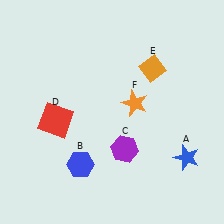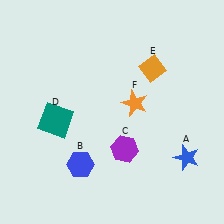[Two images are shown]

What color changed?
The square (D) changed from red in Image 1 to teal in Image 2.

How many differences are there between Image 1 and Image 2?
There is 1 difference between the two images.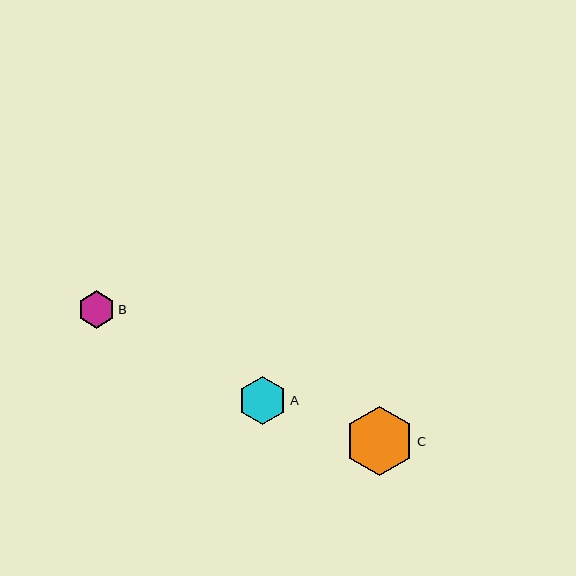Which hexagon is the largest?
Hexagon C is the largest with a size of approximately 70 pixels.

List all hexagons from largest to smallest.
From largest to smallest: C, A, B.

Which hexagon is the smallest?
Hexagon B is the smallest with a size of approximately 37 pixels.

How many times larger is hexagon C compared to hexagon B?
Hexagon C is approximately 1.9 times the size of hexagon B.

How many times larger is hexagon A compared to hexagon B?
Hexagon A is approximately 1.3 times the size of hexagon B.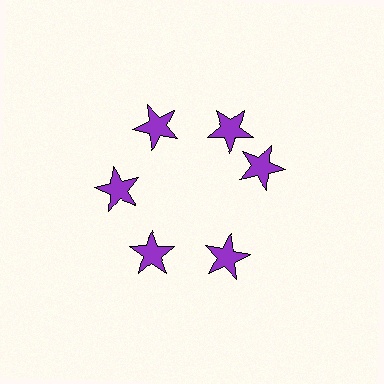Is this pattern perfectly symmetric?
No. The 6 purple stars are arranged in a ring, but one element near the 3 o'clock position is rotated out of alignment along the ring, breaking the 6-fold rotational symmetry.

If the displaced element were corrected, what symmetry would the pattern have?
It would have 6-fold rotational symmetry — the pattern would map onto itself every 60 degrees.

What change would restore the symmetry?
The symmetry would be restored by rotating it back into even spacing with its neighbors so that all 6 stars sit at equal angles and equal distance from the center.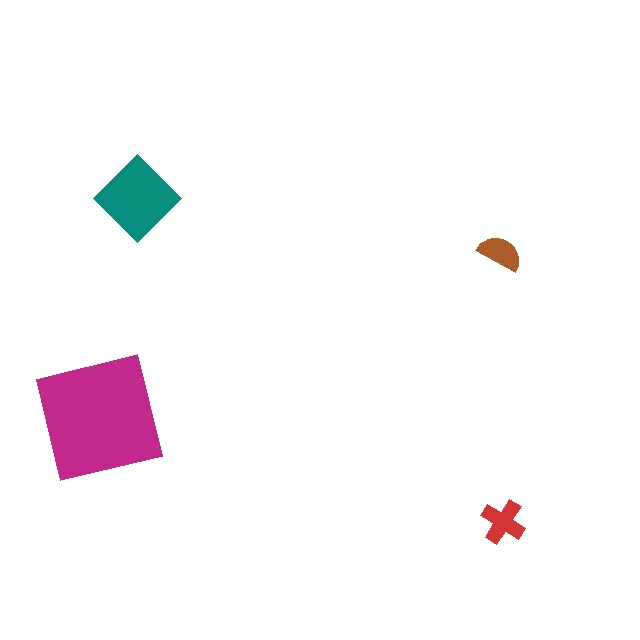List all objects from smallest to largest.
The brown semicircle, the red cross, the teal diamond, the magenta square.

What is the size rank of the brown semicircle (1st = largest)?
4th.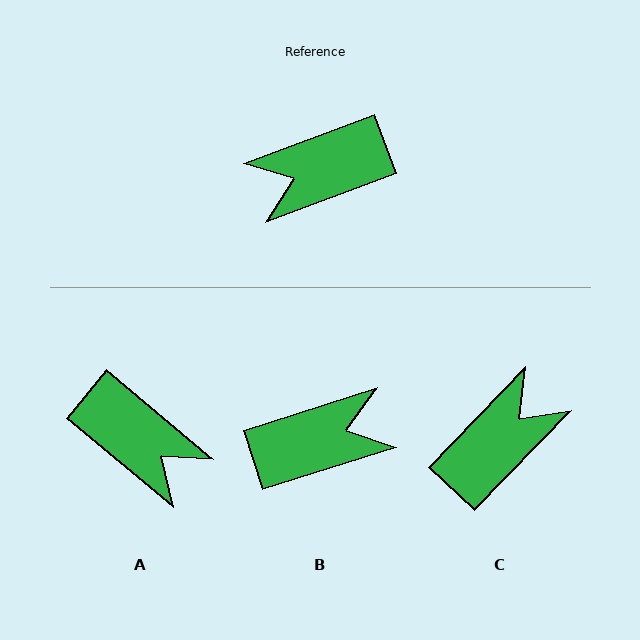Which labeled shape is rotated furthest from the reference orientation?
B, about 177 degrees away.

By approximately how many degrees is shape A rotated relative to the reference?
Approximately 120 degrees counter-clockwise.